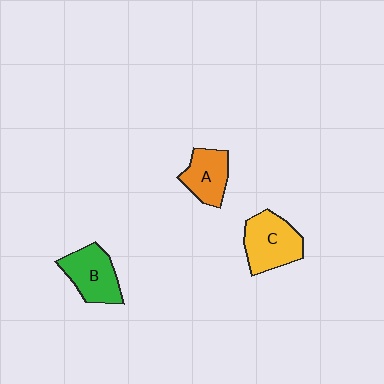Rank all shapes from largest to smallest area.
From largest to smallest: C (yellow), B (green), A (orange).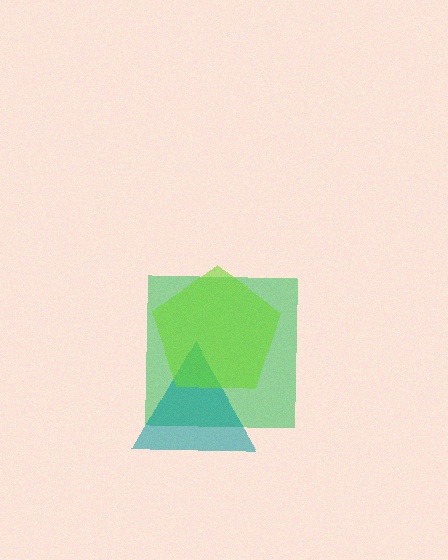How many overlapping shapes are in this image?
There are 3 overlapping shapes in the image.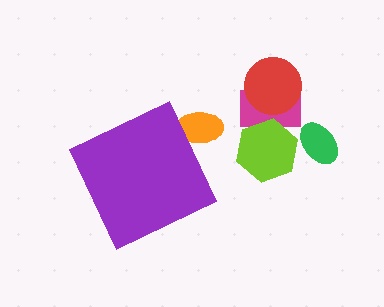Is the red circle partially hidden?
No, the red circle is fully visible.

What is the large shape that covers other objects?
A purple diamond.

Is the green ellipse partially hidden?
No, the green ellipse is fully visible.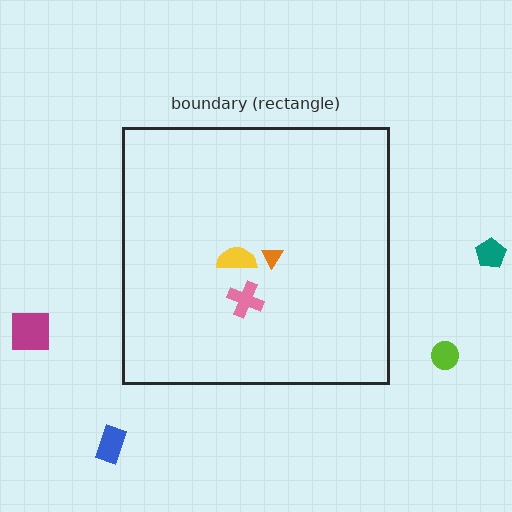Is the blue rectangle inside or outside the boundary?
Outside.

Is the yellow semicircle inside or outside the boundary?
Inside.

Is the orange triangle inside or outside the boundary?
Inside.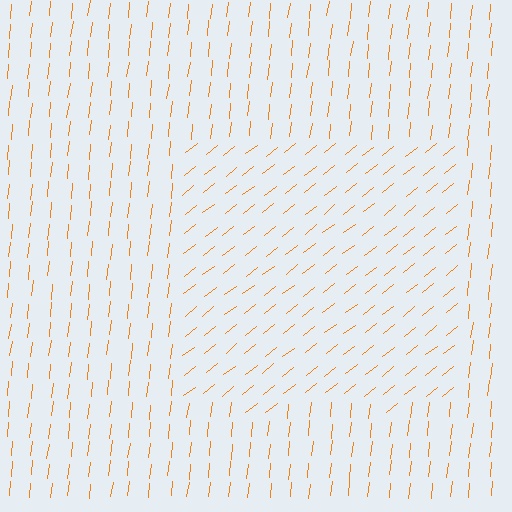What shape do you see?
I see a rectangle.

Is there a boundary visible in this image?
Yes, there is a texture boundary formed by a change in line orientation.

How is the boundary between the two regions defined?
The boundary is defined purely by a change in line orientation (approximately 45 degrees difference). All lines are the same color and thickness.